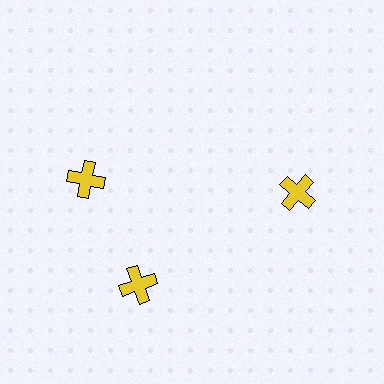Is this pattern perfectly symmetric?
No. The 3 yellow crosses are arranged in a ring, but one element near the 11 o'clock position is rotated out of alignment along the ring, breaking the 3-fold rotational symmetry.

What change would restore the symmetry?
The symmetry would be restored by rotating it back into even spacing with its neighbors so that all 3 crosses sit at equal angles and equal distance from the center.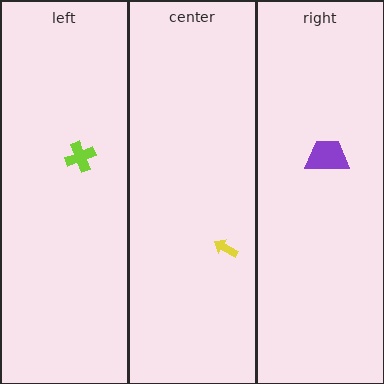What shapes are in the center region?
The yellow arrow.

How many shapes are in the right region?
1.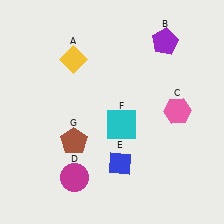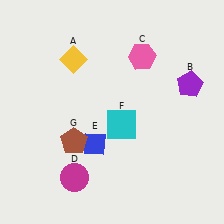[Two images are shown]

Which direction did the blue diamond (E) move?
The blue diamond (E) moved left.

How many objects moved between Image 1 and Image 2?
3 objects moved between the two images.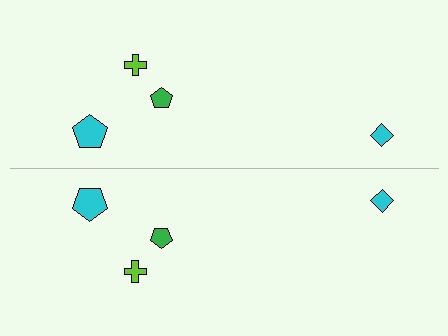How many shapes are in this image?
There are 8 shapes in this image.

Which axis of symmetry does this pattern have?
The pattern has a horizontal axis of symmetry running through the center of the image.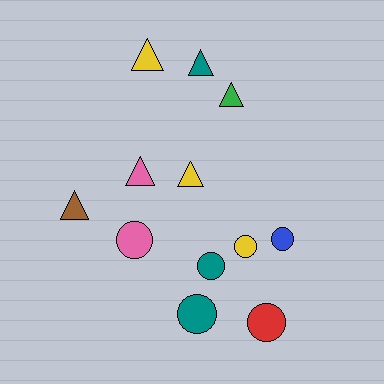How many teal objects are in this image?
There are 3 teal objects.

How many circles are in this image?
There are 6 circles.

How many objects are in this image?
There are 12 objects.